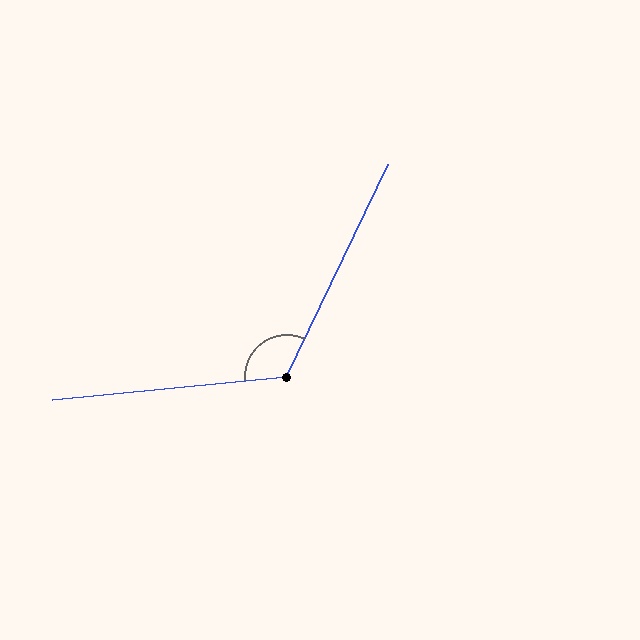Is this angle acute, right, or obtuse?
It is obtuse.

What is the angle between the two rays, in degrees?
Approximately 121 degrees.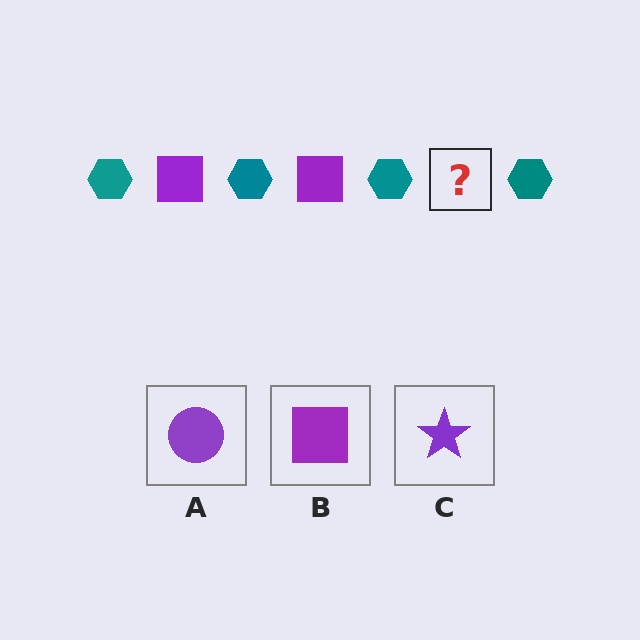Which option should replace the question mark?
Option B.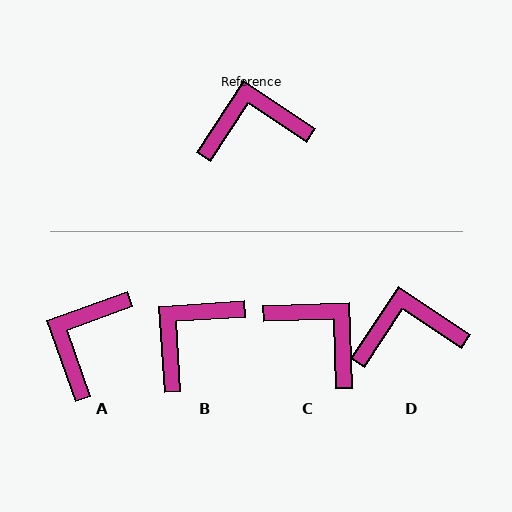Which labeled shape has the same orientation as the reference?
D.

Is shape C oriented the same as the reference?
No, it is off by about 55 degrees.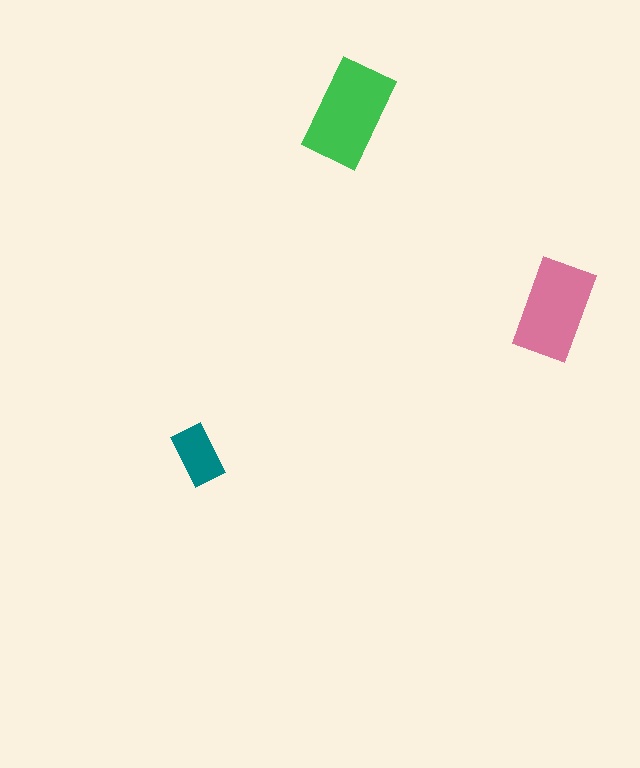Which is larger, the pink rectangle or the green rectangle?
The green one.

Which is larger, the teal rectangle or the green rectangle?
The green one.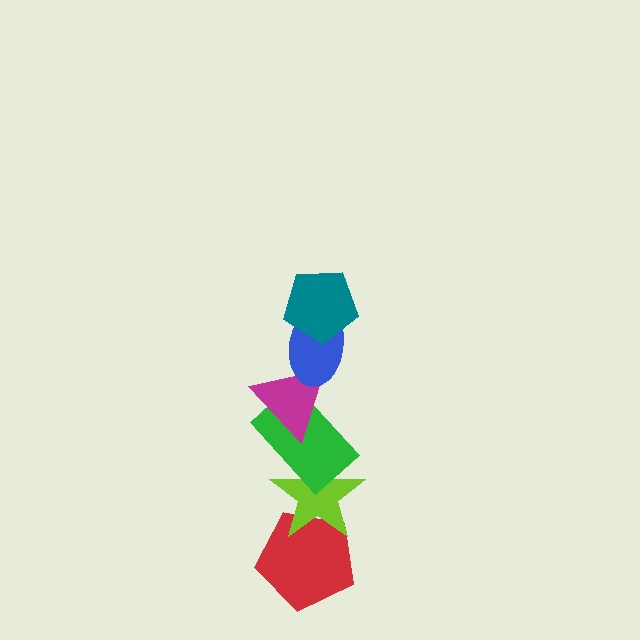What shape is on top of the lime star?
The green rectangle is on top of the lime star.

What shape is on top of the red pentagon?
The lime star is on top of the red pentagon.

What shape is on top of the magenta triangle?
The blue ellipse is on top of the magenta triangle.